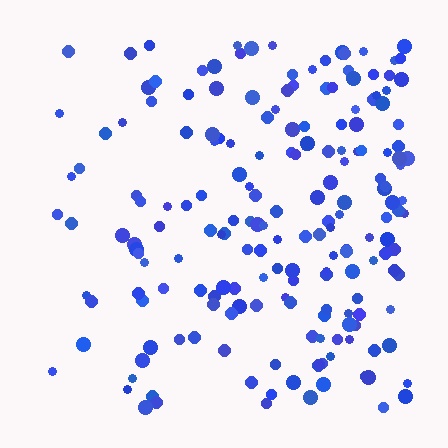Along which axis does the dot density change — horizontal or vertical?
Horizontal.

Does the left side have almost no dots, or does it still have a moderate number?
Still a moderate number, just noticeably fewer than the right.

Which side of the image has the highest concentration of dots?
The right.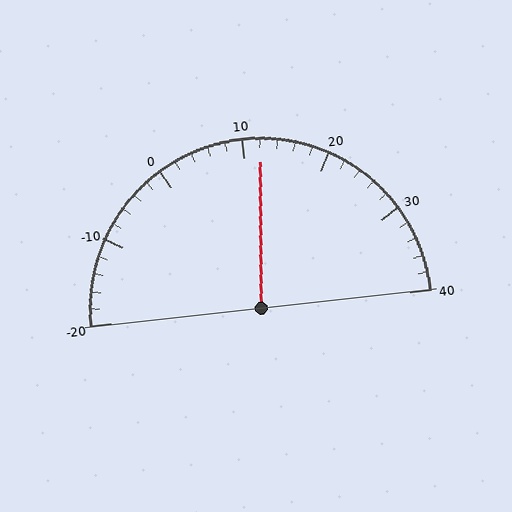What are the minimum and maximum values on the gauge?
The gauge ranges from -20 to 40.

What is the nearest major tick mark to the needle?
The nearest major tick mark is 10.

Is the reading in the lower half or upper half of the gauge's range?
The reading is in the upper half of the range (-20 to 40).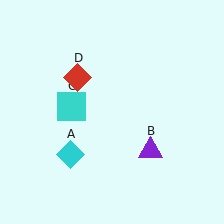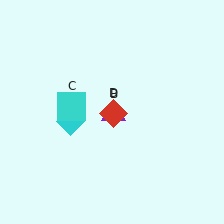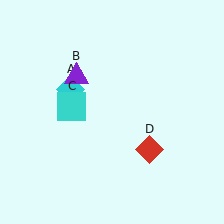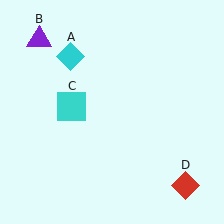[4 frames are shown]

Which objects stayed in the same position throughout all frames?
Cyan square (object C) remained stationary.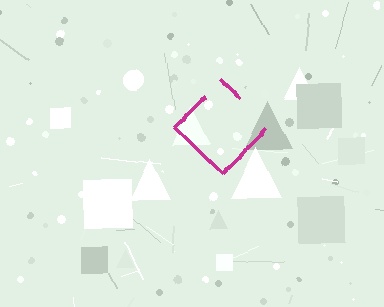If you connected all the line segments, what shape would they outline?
They would outline a diamond.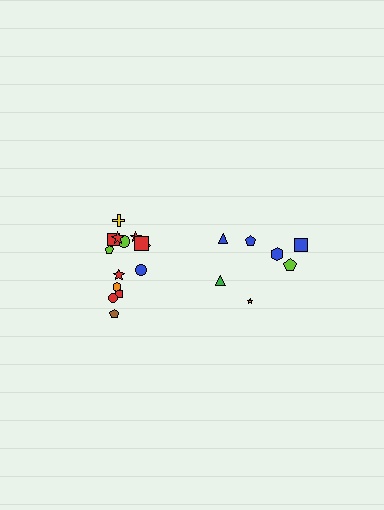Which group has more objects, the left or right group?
The left group.